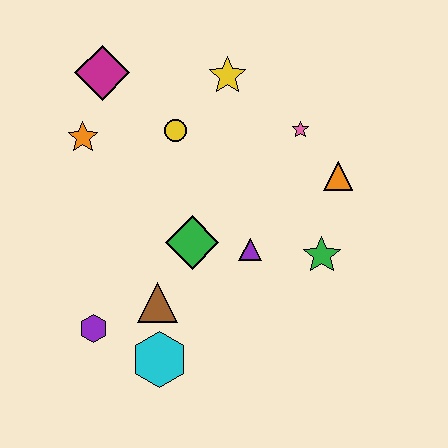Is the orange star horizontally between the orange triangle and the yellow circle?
No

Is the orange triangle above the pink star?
No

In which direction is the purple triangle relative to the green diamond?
The purple triangle is to the right of the green diamond.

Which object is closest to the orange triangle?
The pink star is closest to the orange triangle.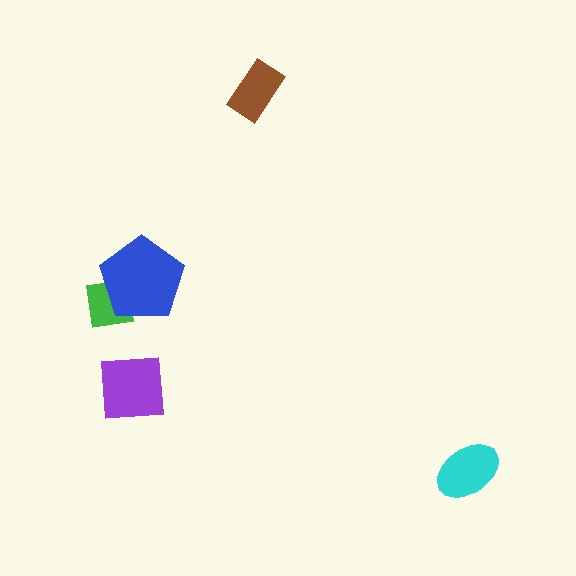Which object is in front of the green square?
The blue pentagon is in front of the green square.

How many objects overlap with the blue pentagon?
1 object overlaps with the blue pentagon.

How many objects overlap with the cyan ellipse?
0 objects overlap with the cyan ellipse.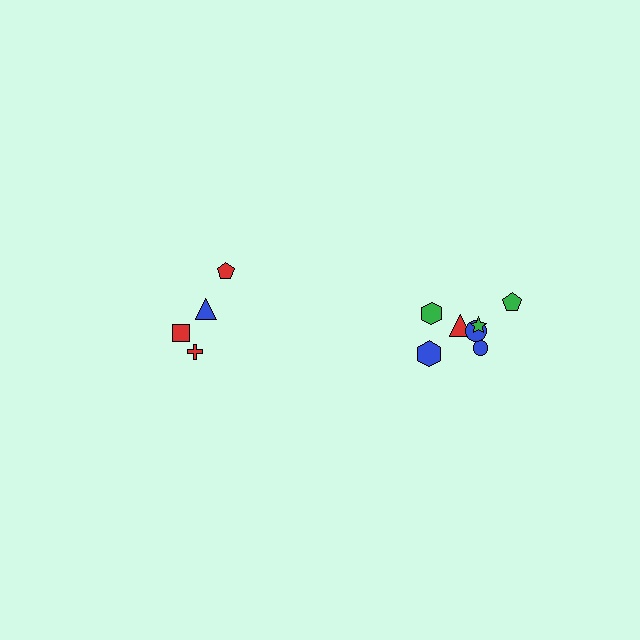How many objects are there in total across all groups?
There are 11 objects.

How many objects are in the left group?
There are 4 objects.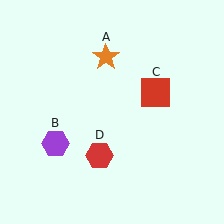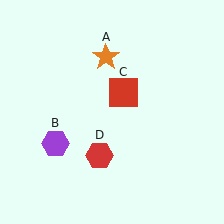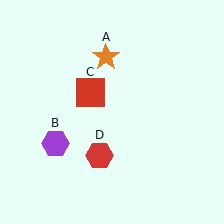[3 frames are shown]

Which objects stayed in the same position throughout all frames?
Orange star (object A) and purple hexagon (object B) and red hexagon (object D) remained stationary.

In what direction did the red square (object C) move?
The red square (object C) moved left.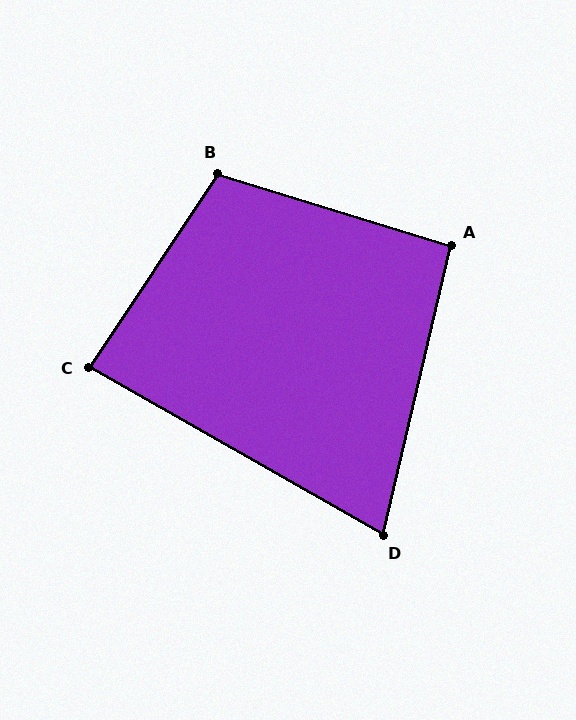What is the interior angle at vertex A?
Approximately 94 degrees (approximately right).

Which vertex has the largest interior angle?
B, at approximately 106 degrees.